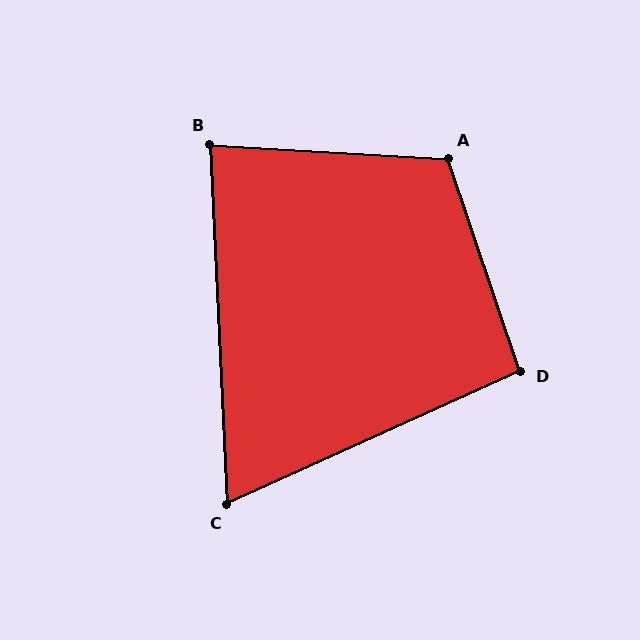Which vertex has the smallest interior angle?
C, at approximately 68 degrees.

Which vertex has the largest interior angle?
A, at approximately 112 degrees.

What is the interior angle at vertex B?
Approximately 84 degrees (acute).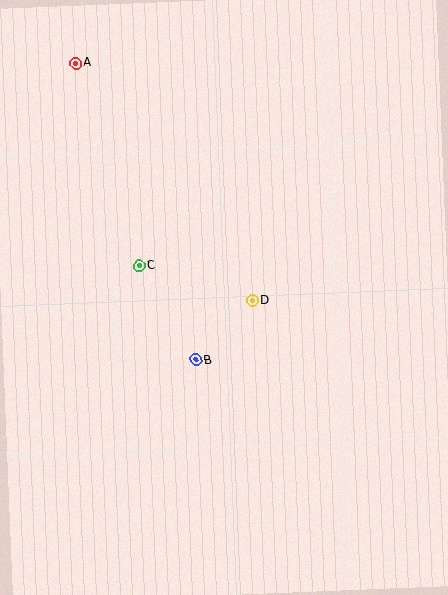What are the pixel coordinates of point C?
Point C is at (139, 265).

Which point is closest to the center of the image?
Point D at (253, 301) is closest to the center.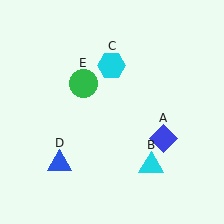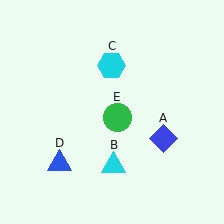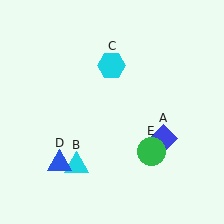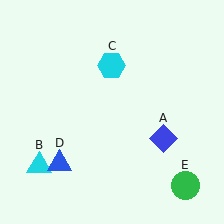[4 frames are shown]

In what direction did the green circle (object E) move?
The green circle (object E) moved down and to the right.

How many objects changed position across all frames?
2 objects changed position: cyan triangle (object B), green circle (object E).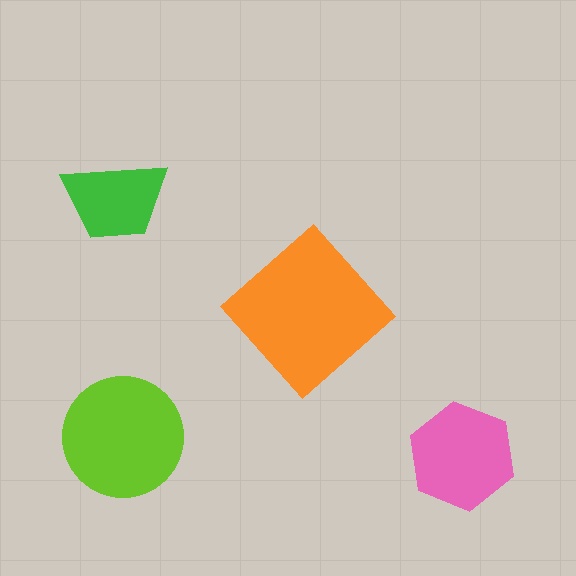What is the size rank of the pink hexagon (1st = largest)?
3rd.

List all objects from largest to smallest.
The orange diamond, the lime circle, the pink hexagon, the green trapezoid.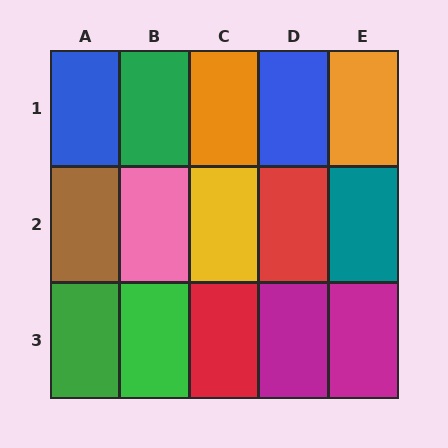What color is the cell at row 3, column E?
Magenta.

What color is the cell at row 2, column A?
Brown.